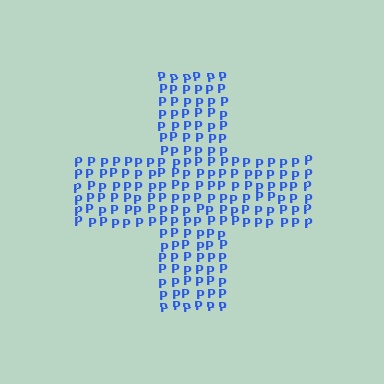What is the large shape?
The large shape is a cross.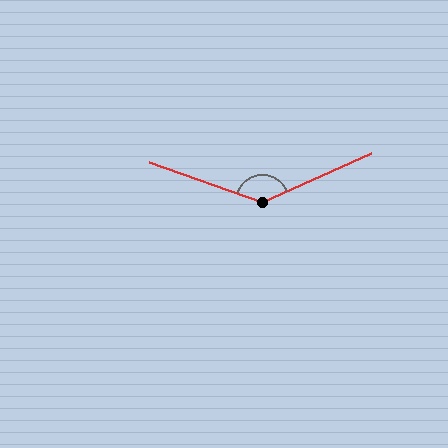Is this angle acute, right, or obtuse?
It is obtuse.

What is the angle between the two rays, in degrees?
Approximately 137 degrees.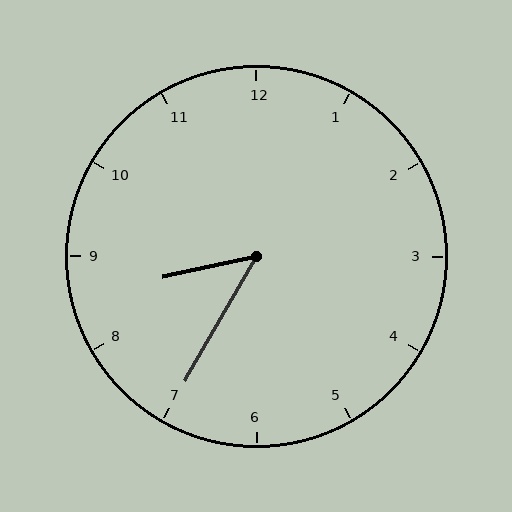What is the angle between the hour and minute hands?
Approximately 48 degrees.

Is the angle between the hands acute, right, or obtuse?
It is acute.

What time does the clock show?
8:35.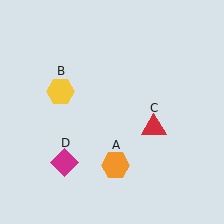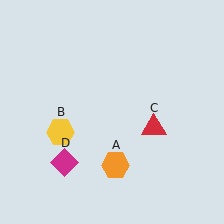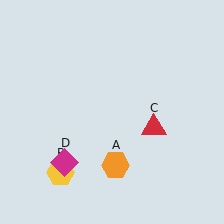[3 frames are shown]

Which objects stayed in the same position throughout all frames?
Orange hexagon (object A) and red triangle (object C) and magenta diamond (object D) remained stationary.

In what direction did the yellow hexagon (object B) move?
The yellow hexagon (object B) moved down.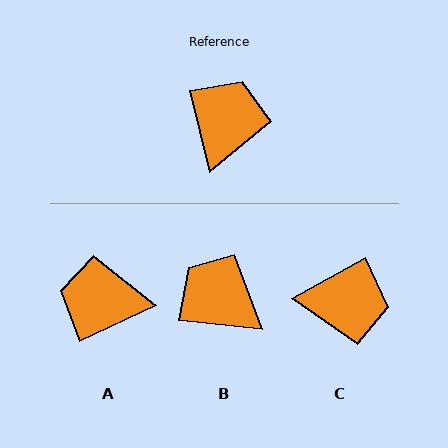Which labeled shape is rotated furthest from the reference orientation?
A, about 101 degrees away.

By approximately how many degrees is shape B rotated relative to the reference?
Approximately 70 degrees counter-clockwise.